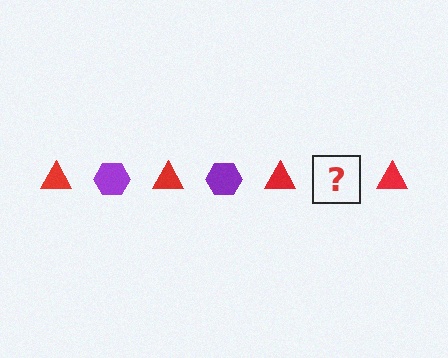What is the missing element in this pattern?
The missing element is a purple hexagon.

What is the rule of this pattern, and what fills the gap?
The rule is that the pattern alternates between red triangle and purple hexagon. The gap should be filled with a purple hexagon.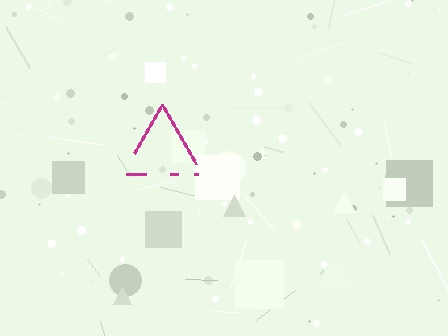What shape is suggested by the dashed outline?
The dashed outline suggests a triangle.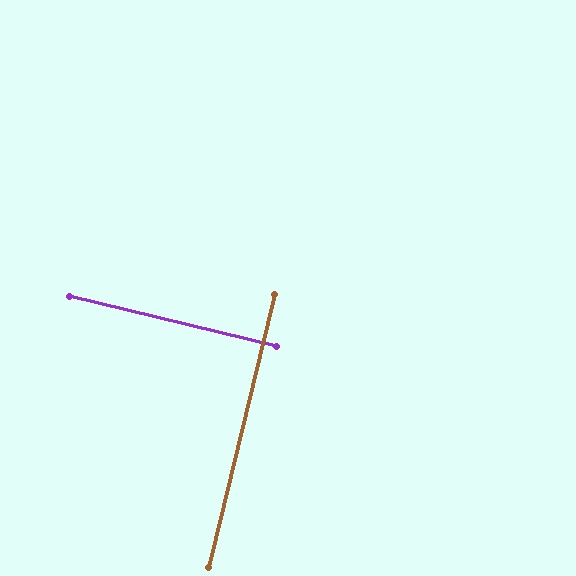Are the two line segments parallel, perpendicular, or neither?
Perpendicular — they meet at approximately 90°.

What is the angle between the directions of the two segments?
Approximately 90 degrees.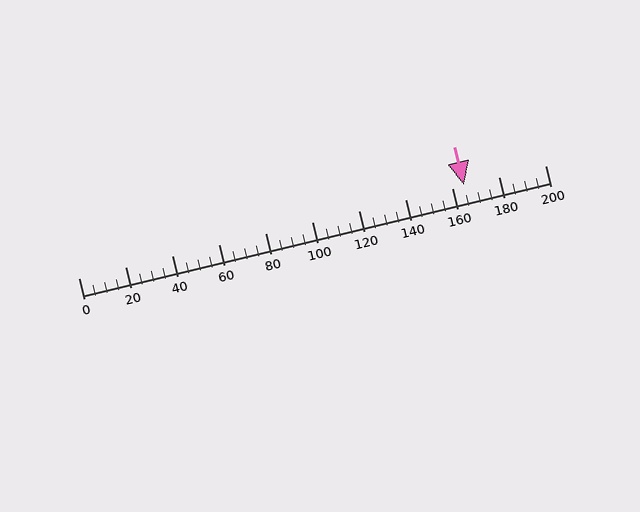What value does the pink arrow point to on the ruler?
The pink arrow points to approximately 165.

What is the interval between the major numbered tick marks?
The major tick marks are spaced 20 units apart.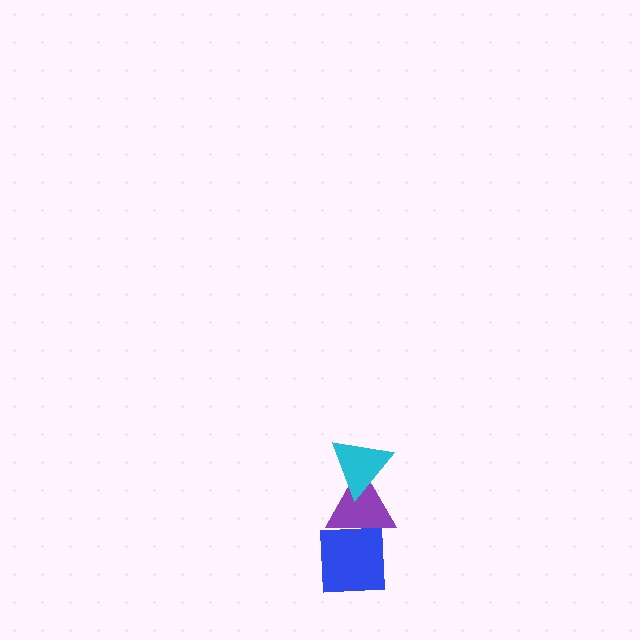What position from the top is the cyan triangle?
The cyan triangle is 1st from the top.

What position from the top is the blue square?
The blue square is 3rd from the top.